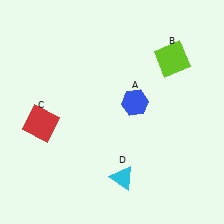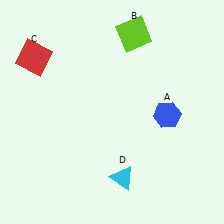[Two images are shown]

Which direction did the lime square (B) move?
The lime square (B) moved left.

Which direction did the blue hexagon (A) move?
The blue hexagon (A) moved right.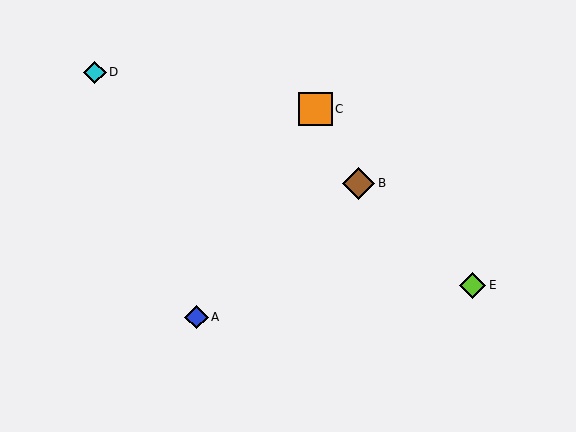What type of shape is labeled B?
Shape B is a brown diamond.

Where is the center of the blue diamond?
The center of the blue diamond is at (196, 317).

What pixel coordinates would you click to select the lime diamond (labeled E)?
Click at (472, 285) to select the lime diamond E.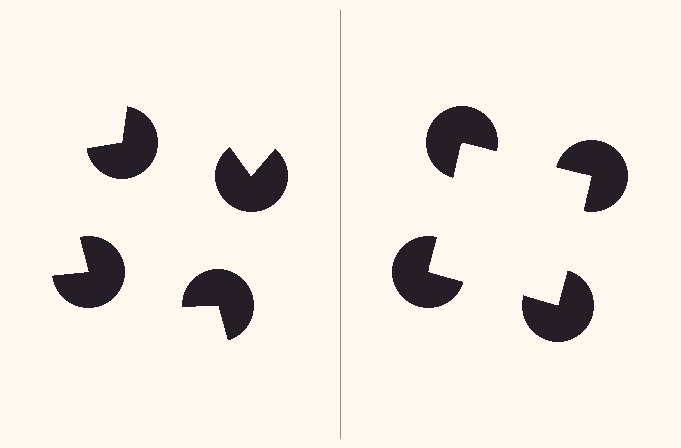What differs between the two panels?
The pac-man discs are positioned identically on both sides; only the wedge orientations differ. On the right they align to a square; on the left they are misaligned.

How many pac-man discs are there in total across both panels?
8 — 4 on each side.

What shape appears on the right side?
An illusory square.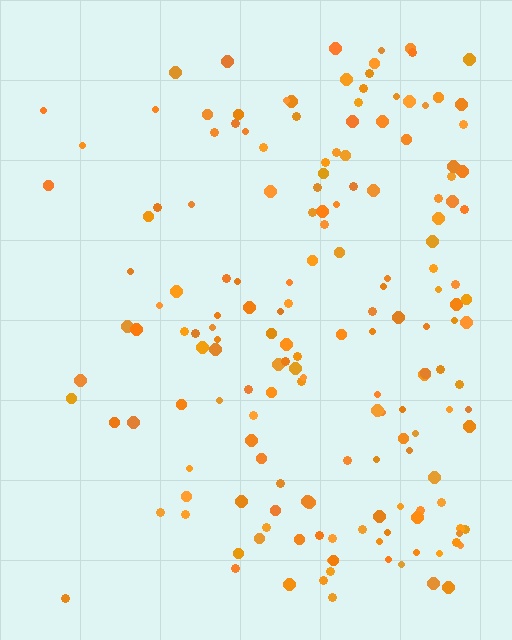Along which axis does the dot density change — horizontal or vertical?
Horizontal.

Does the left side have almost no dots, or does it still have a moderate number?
Still a moderate number, just noticeably fewer than the right.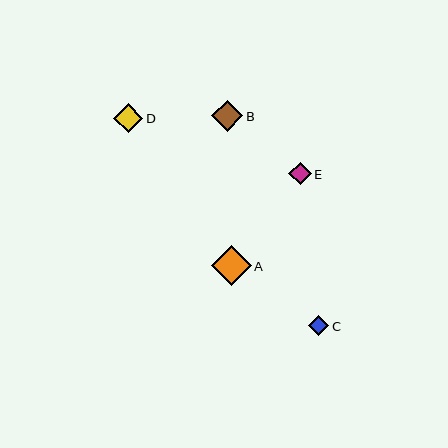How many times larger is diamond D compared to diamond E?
Diamond D is approximately 1.3 times the size of diamond E.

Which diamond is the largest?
Diamond A is the largest with a size of approximately 40 pixels.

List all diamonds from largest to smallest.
From largest to smallest: A, B, D, E, C.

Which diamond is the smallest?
Diamond C is the smallest with a size of approximately 20 pixels.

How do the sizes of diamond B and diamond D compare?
Diamond B and diamond D are approximately the same size.